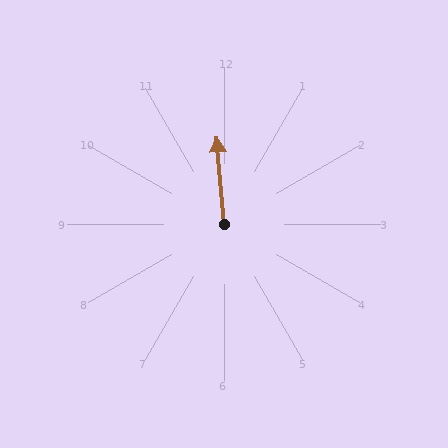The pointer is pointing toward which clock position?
Roughly 12 o'clock.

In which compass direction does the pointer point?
North.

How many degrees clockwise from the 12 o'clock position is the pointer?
Approximately 355 degrees.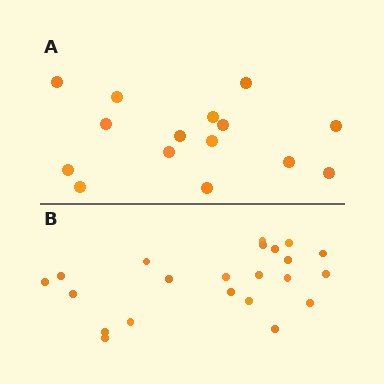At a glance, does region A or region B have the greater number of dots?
Region B (the bottom region) has more dots.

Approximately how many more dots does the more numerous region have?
Region B has roughly 8 or so more dots than region A.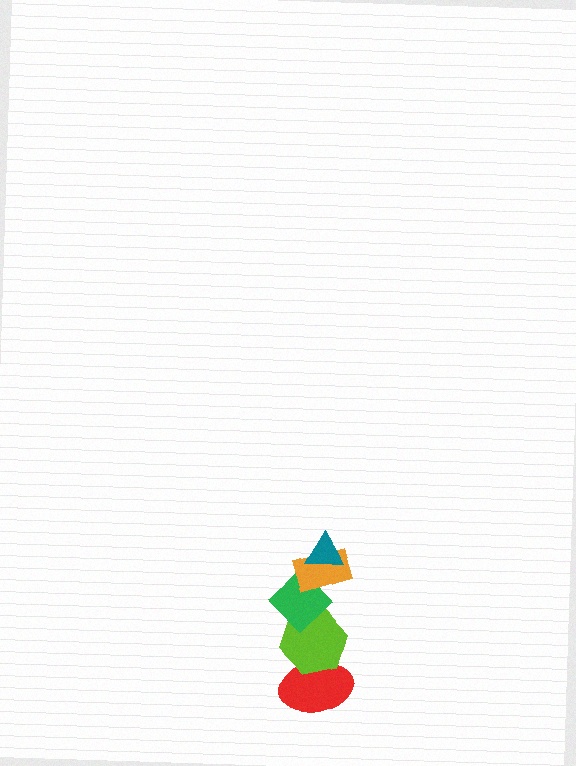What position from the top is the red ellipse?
The red ellipse is 5th from the top.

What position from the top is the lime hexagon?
The lime hexagon is 4th from the top.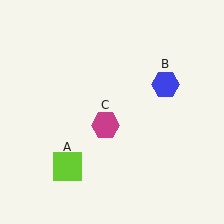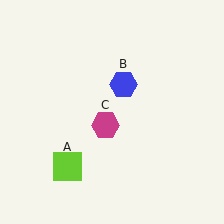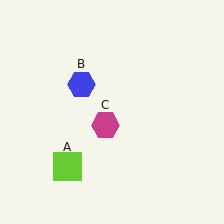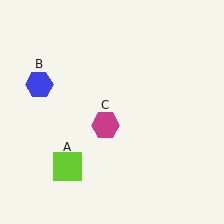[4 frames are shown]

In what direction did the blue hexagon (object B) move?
The blue hexagon (object B) moved left.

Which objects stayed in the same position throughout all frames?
Lime square (object A) and magenta hexagon (object C) remained stationary.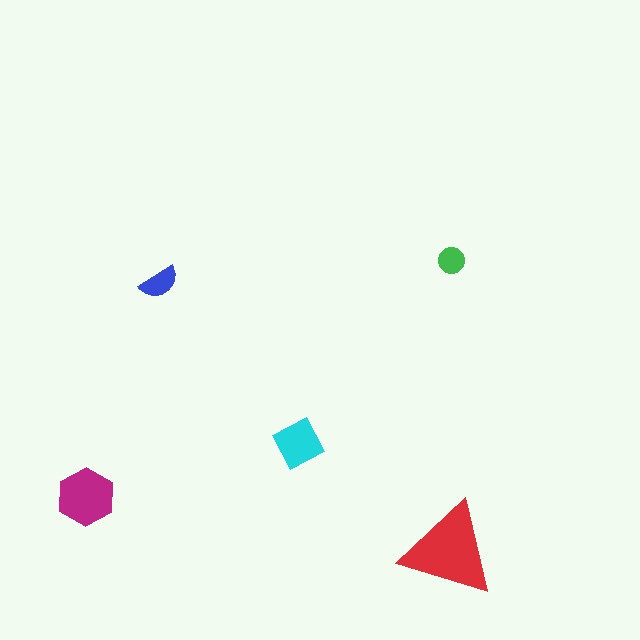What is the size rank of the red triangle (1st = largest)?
1st.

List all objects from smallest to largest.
The green circle, the blue semicircle, the cyan diamond, the magenta hexagon, the red triangle.